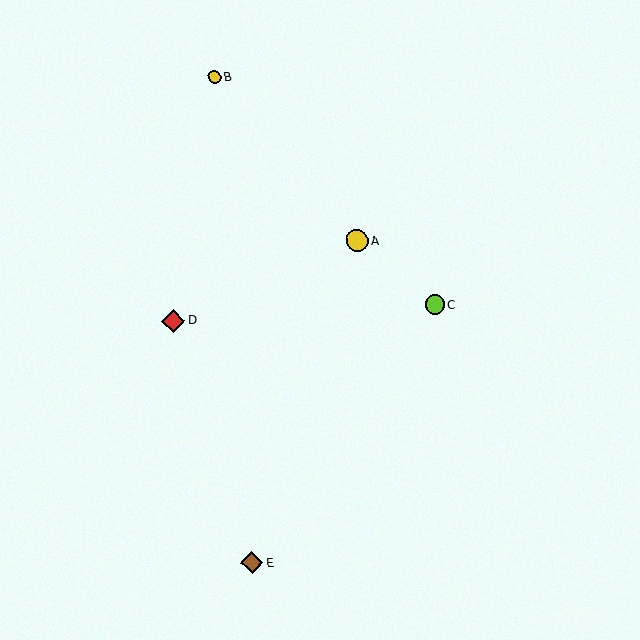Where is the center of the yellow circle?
The center of the yellow circle is at (357, 241).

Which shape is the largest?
The red diamond (labeled D) is the largest.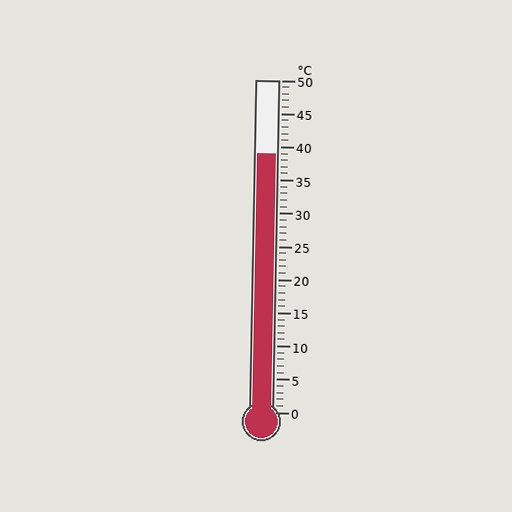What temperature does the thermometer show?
The thermometer shows approximately 39°C.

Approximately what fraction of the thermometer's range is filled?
The thermometer is filled to approximately 80% of its range.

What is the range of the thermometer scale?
The thermometer scale ranges from 0°C to 50°C.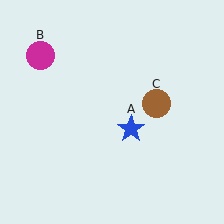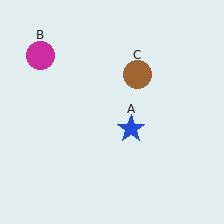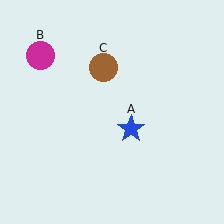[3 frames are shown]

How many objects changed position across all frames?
1 object changed position: brown circle (object C).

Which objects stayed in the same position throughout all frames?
Blue star (object A) and magenta circle (object B) remained stationary.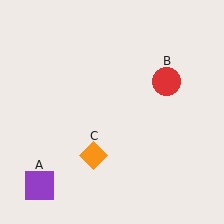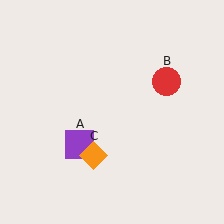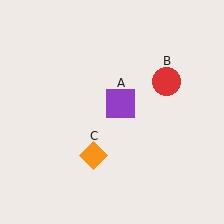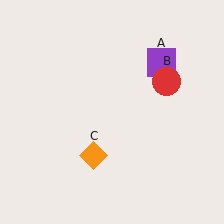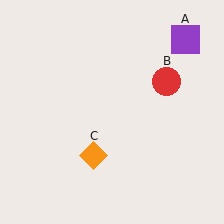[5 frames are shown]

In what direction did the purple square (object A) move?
The purple square (object A) moved up and to the right.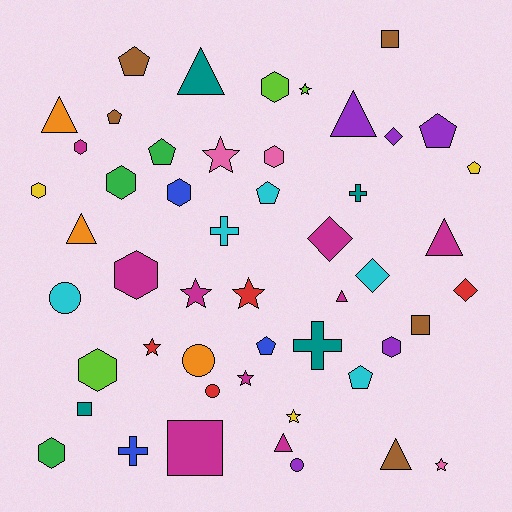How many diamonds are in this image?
There are 4 diamonds.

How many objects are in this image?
There are 50 objects.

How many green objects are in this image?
There are 3 green objects.